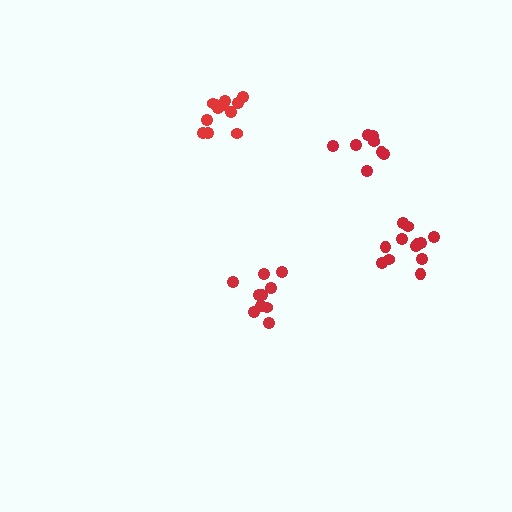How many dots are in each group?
Group 1: 12 dots, Group 2: 12 dots, Group 3: 8 dots, Group 4: 10 dots (42 total).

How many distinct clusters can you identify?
There are 4 distinct clusters.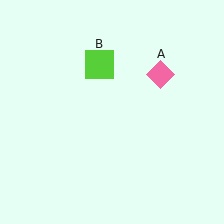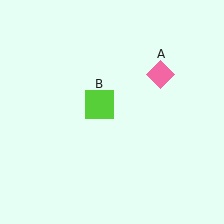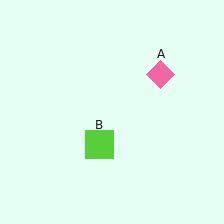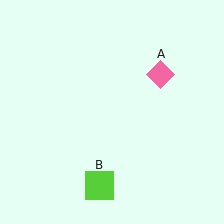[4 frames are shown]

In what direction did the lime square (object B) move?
The lime square (object B) moved down.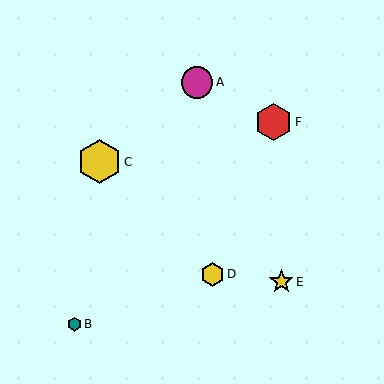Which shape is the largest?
The yellow hexagon (labeled C) is the largest.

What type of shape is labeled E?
Shape E is a yellow star.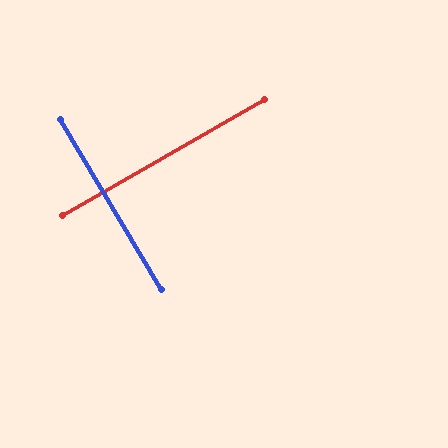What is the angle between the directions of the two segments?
Approximately 89 degrees.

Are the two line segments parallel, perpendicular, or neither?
Perpendicular — they meet at approximately 89°.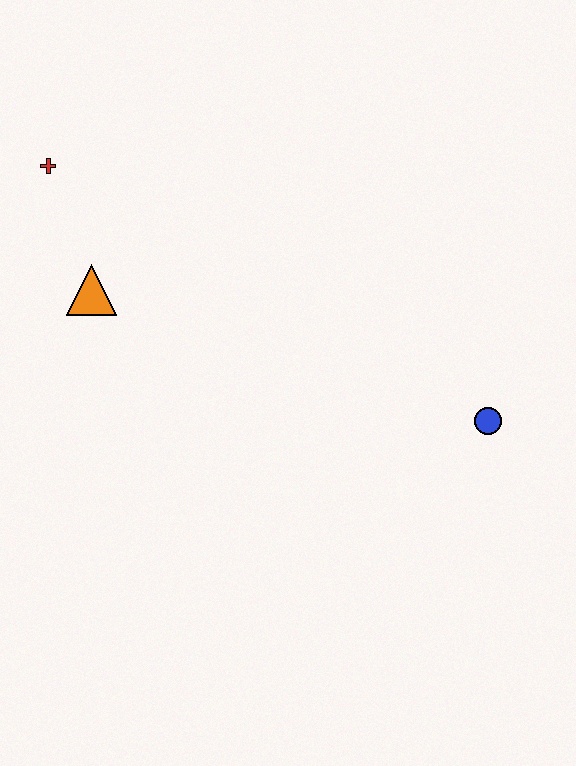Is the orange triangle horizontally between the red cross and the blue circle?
Yes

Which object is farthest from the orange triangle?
The blue circle is farthest from the orange triangle.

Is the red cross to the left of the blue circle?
Yes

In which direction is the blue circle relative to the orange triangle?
The blue circle is to the right of the orange triangle.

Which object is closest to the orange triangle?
The red cross is closest to the orange triangle.